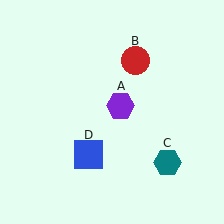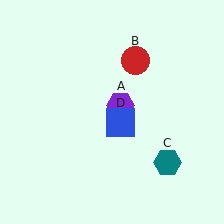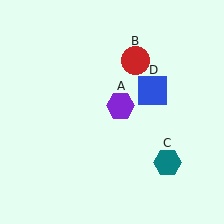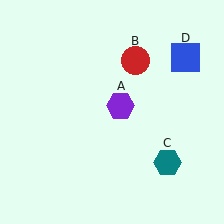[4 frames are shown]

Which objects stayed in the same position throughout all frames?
Purple hexagon (object A) and red circle (object B) and teal hexagon (object C) remained stationary.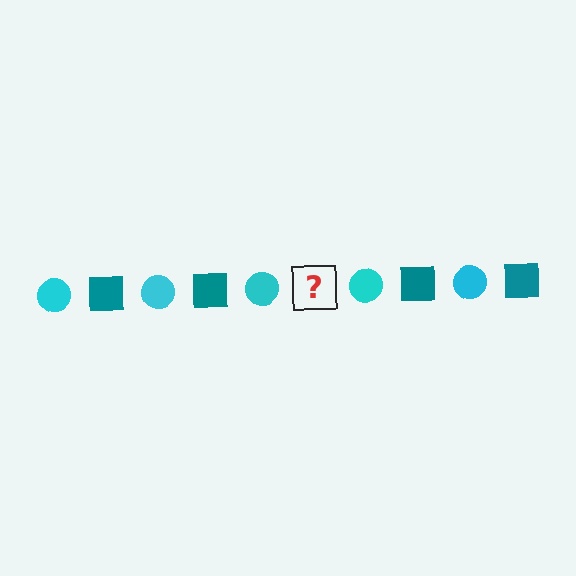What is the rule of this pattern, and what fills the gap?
The rule is that the pattern alternates between cyan circle and teal square. The gap should be filled with a teal square.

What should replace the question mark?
The question mark should be replaced with a teal square.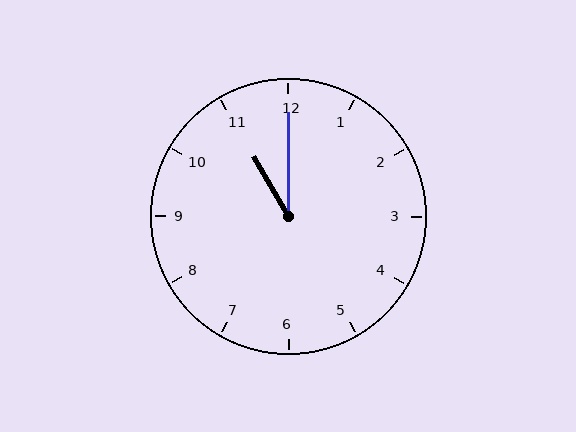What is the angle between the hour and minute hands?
Approximately 30 degrees.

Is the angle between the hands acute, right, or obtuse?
It is acute.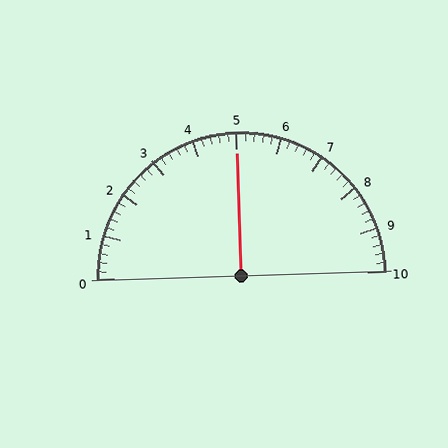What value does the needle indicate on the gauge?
The needle indicates approximately 5.0.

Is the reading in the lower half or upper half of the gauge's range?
The reading is in the upper half of the range (0 to 10).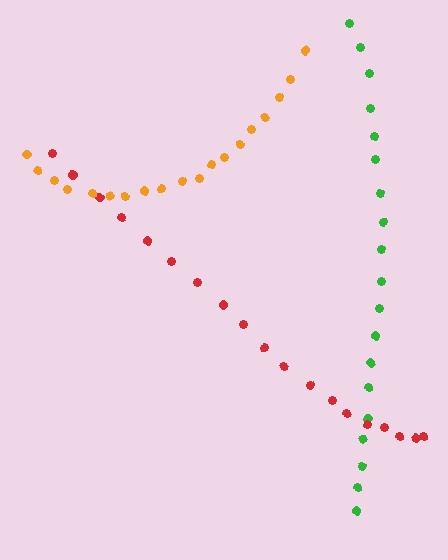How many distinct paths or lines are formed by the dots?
There are 3 distinct paths.